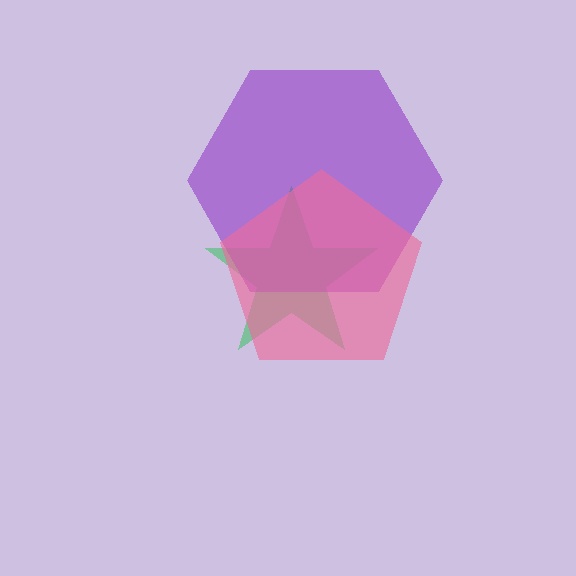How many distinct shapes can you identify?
There are 3 distinct shapes: a green star, a purple hexagon, a pink pentagon.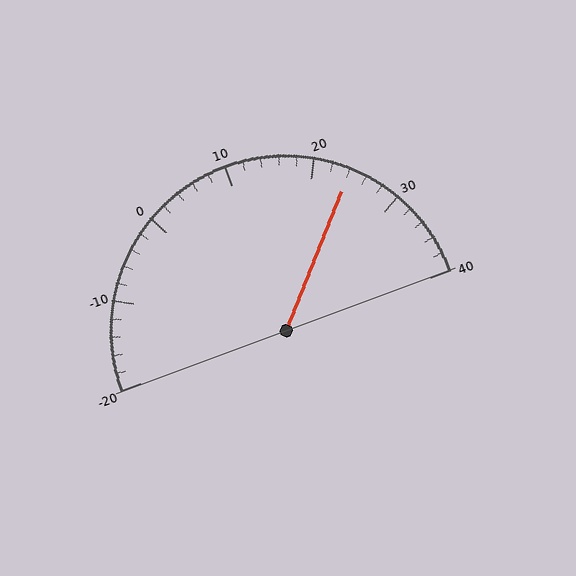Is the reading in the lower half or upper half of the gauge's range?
The reading is in the upper half of the range (-20 to 40).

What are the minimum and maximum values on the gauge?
The gauge ranges from -20 to 40.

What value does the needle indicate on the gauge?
The needle indicates approximately 24.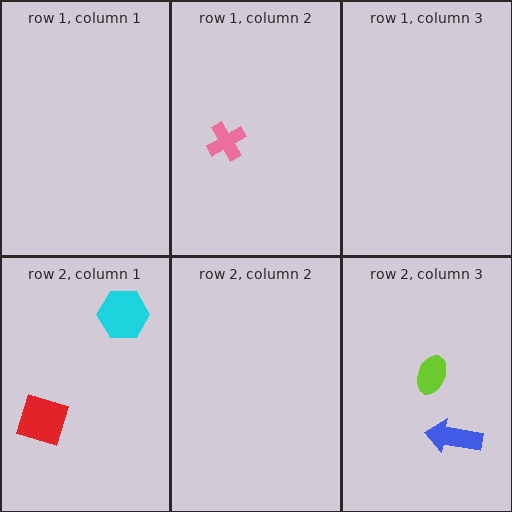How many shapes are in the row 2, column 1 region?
2.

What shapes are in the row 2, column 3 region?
The blue arrow, the lime ellipse.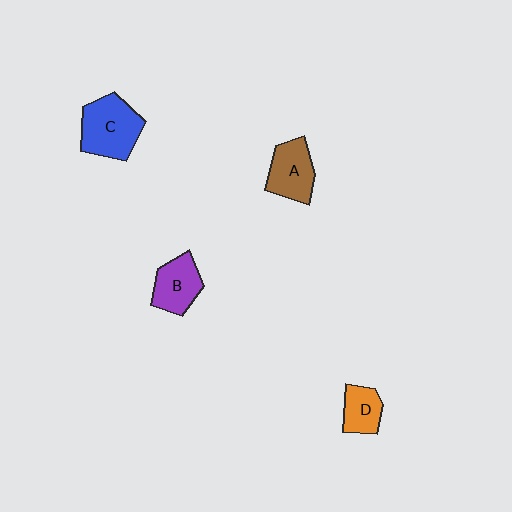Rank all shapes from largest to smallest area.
From largest to smallest: C (blue), A (brown), B (purple), D (orange).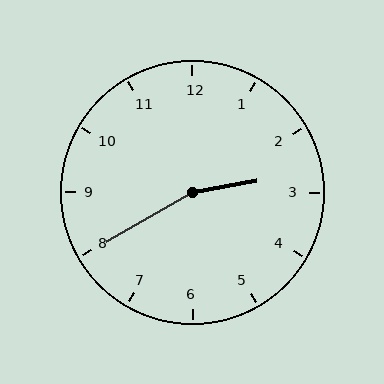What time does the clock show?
2:40.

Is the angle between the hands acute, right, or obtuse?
It is obtuse.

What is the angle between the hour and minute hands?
Approximately 160 degrees.